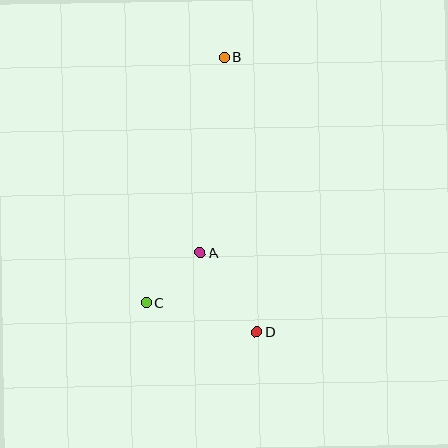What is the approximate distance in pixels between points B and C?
The distance between B and C is approximately 258 pixels.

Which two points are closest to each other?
Points A and C are closest to each other.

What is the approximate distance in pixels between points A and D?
The distance between A and D is approximately 97 pixels.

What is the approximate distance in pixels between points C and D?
The distance between C and D is approximately 114 pixels.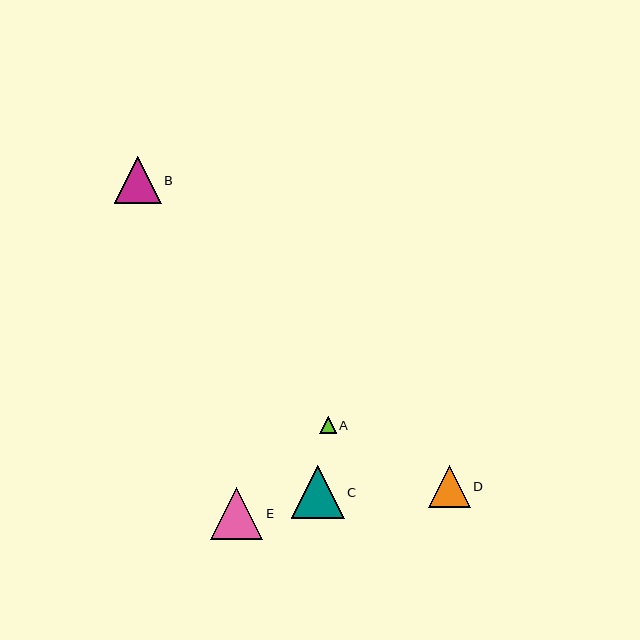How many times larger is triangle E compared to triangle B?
Triangle E is approximately 1.1 times the size of triangle B.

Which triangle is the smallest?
Triangle A is the smallest with a size of approximately 16 pixels.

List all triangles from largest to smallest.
From largest to smallest: C, E, B, D, A.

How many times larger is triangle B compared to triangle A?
Triangle B is approximately 2.8 times the size of triangle A.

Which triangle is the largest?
Triangle C is the largest with a size of approximately 53 pixels.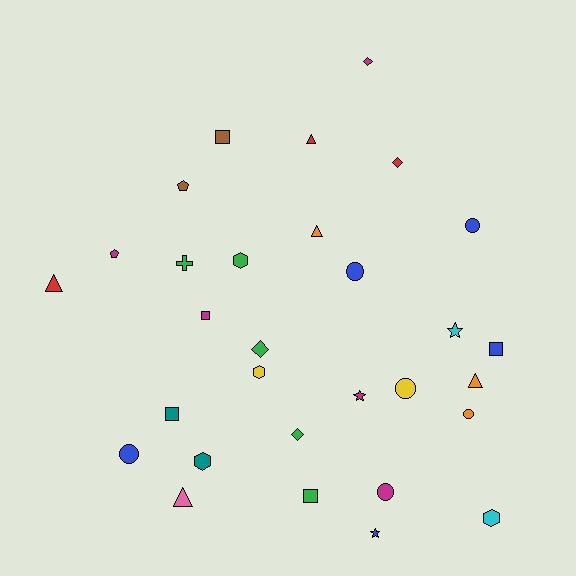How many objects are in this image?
There are 30 objects.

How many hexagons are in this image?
There are 4 hexagons.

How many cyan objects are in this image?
There are 2 cyan objects.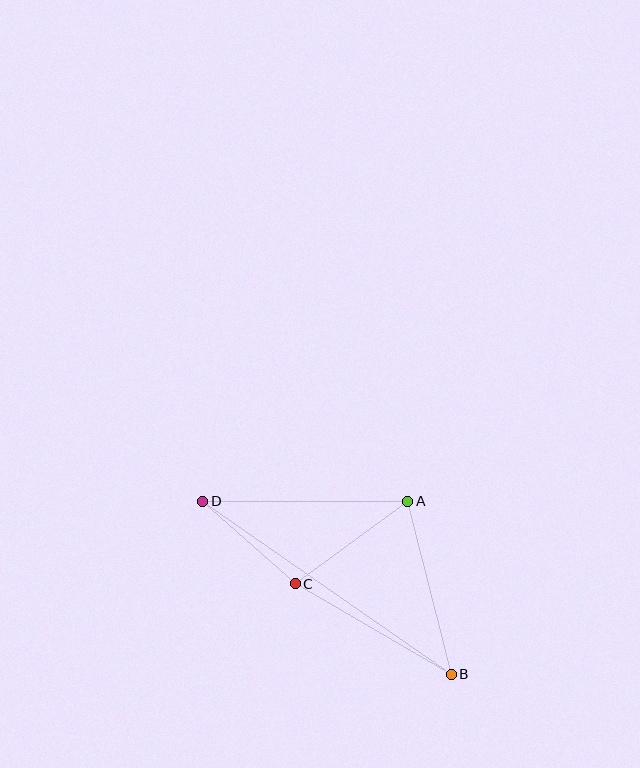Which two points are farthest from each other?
Points B and D are farthest from each other.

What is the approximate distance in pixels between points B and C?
The distance between B and C is approximately 181 pixels.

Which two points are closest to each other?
Points C and D are closest to each other.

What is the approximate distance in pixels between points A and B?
The distance between A and B is approximately 178 pixels.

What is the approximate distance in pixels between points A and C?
The distance between A and C is approximately 140 pixels.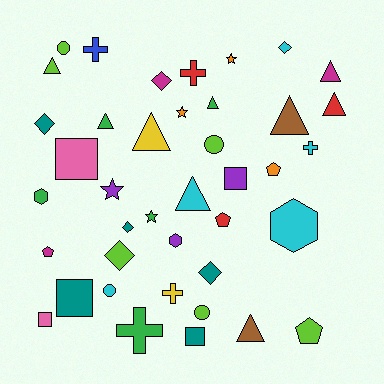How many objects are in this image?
There are 40 objects.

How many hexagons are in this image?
There are 3 hexagons.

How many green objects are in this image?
There are 5 green objects.